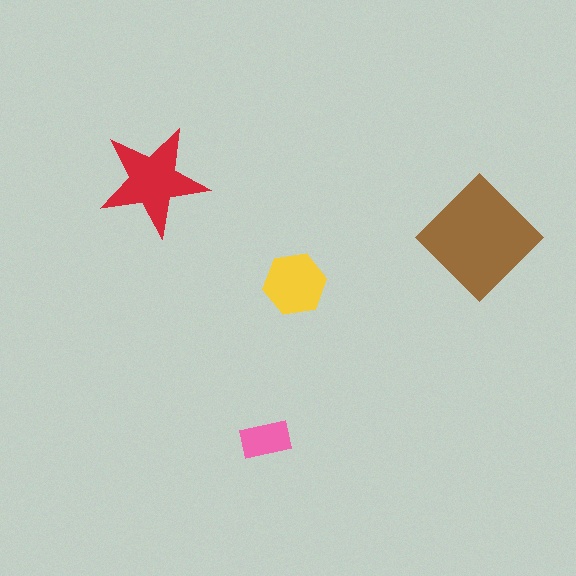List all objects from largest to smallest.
The brown diamond, the red star, the yellow hexagon, the pink rectangle.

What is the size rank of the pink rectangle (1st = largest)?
4th.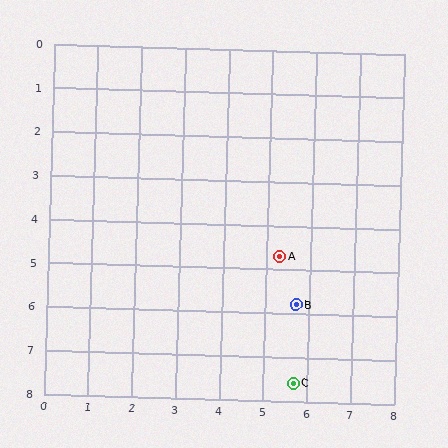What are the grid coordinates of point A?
Point A is at approximately (5.3, 4.7).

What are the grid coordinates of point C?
Point C is at approximately (5.7, 7.6).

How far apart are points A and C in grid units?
Points A and C are about 2.9 grid units apart.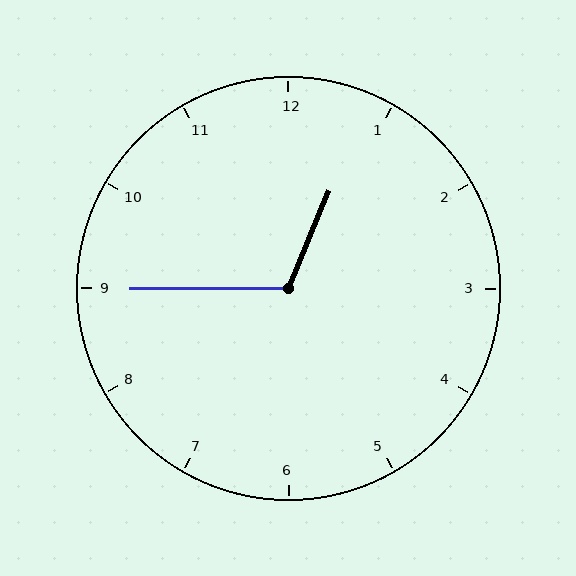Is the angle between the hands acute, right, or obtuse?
It is obtuse.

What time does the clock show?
12:45.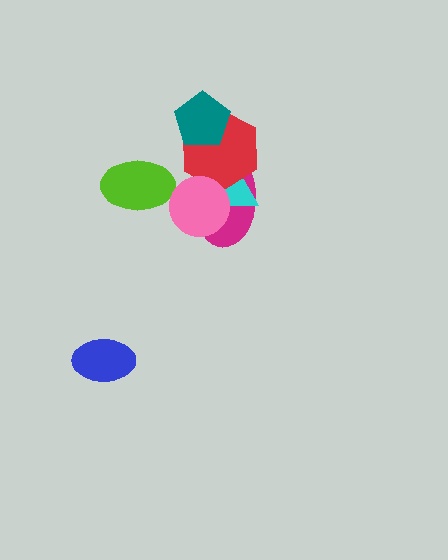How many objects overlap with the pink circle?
3 objects overlap with the pink circle.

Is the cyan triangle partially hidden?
Yes, it is partially covered by another shape.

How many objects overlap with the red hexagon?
4 objects overlap with the red hexagon.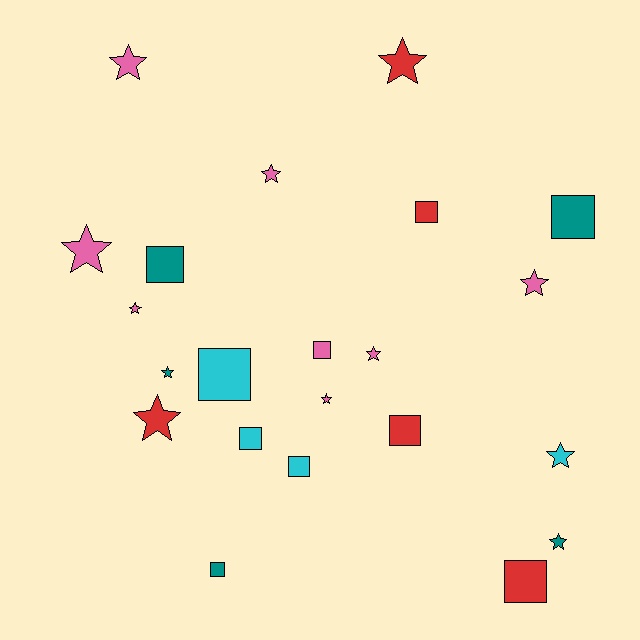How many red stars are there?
There are 2 red stars.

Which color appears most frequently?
Pink, with 8 objects.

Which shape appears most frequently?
Star, with 12 objects.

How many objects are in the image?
There are 22 objects.